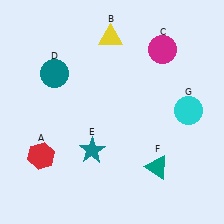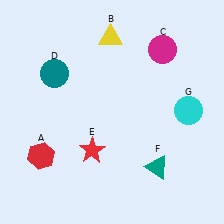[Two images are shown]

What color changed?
The star (E) changed from teal in Image 1 to red in Image 2.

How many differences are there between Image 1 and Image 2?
There is 1 difference between the two images.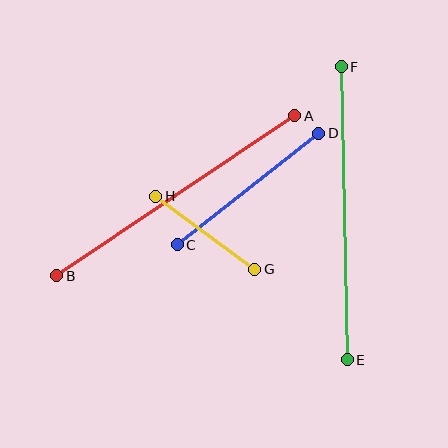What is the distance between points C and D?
The distance is approximately 180 pixels.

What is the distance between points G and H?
The distance is approximately 123 pixels.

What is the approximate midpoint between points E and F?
The midpoint is at approximately (344, 213) pixels.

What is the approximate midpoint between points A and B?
The midpoint is at approximately (176, 196) pixels.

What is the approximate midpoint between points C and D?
The midpoint is at approximately (248, 189) pixels.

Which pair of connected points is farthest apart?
Points E and F are farthest apart.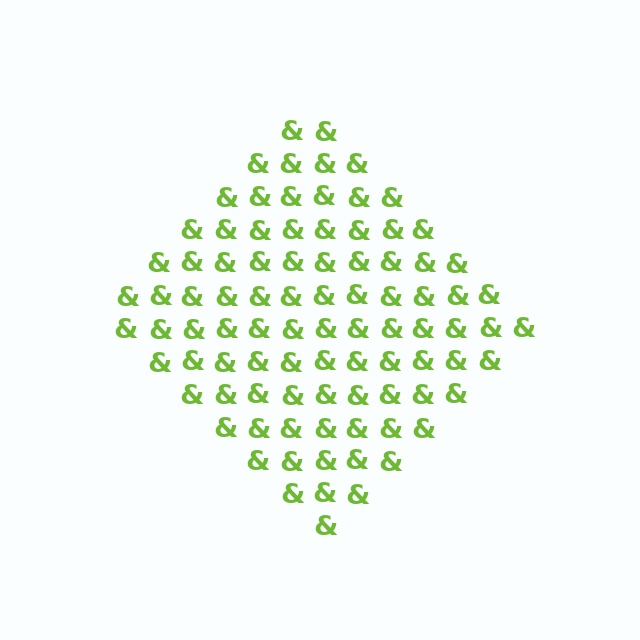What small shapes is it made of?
It is made of small ampersands.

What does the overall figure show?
The overall figure shows a diamond.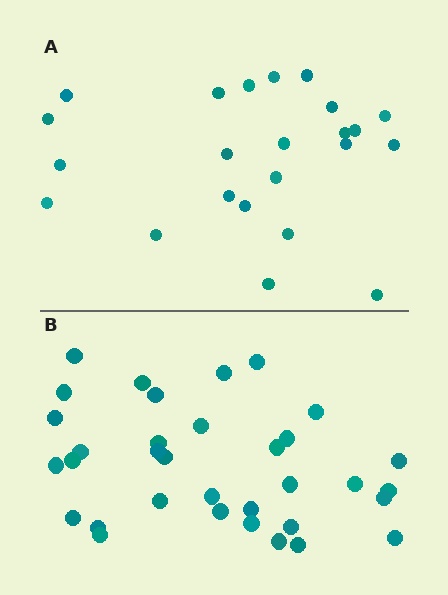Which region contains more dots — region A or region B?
Region B (the bottom region) has more dots.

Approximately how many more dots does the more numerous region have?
Region B has roughly 12 or so more dots than region A.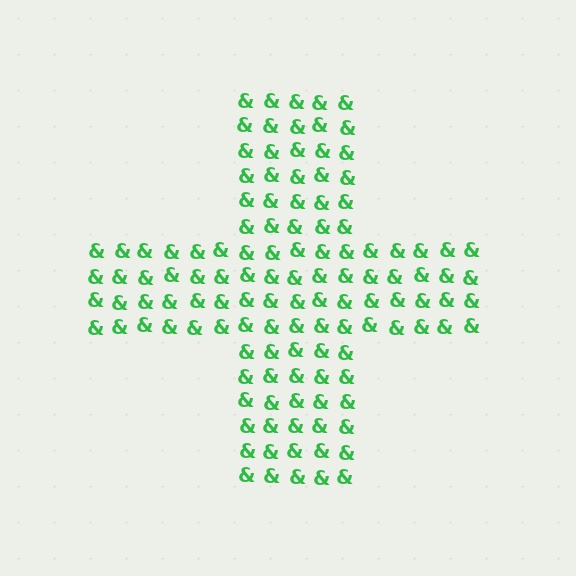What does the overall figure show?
The overall figure shows a cross.